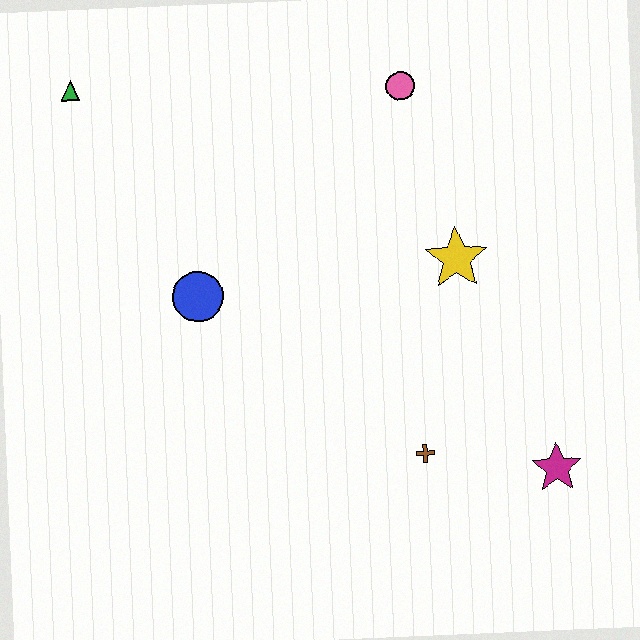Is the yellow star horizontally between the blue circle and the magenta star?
Yes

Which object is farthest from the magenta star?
The green triangle is farthest from the magenta star.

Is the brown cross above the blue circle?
No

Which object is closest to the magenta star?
The brown cross is closest to the magenta star.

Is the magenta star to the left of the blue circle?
No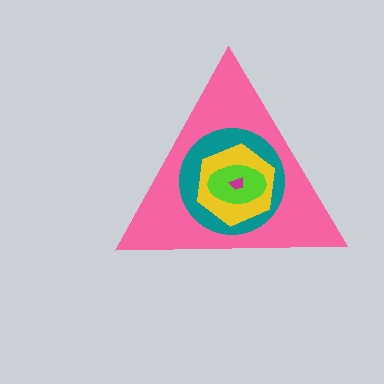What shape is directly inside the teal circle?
The yellow hexagon.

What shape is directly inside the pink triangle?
The teal circle.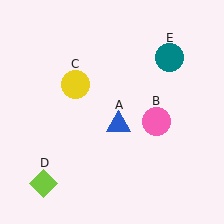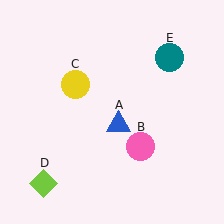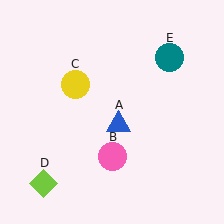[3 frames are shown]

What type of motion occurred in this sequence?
The pink circle (object B) rotated clockwise around the center of the scene.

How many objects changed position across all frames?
1 object changed position: pink circle (object B).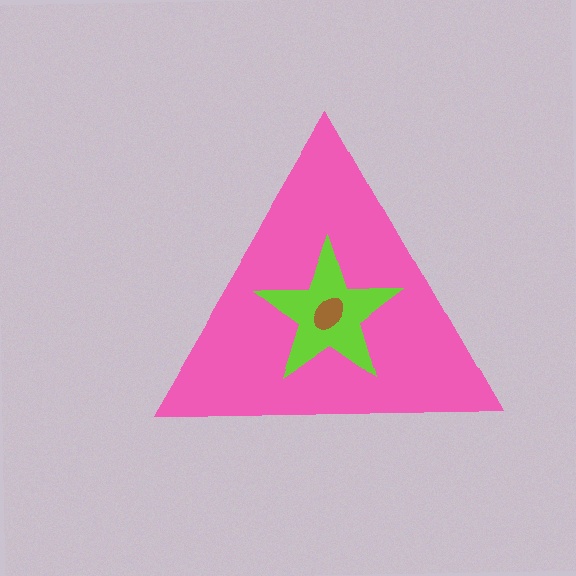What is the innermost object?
The brown ellipse.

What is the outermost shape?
The pink triangle.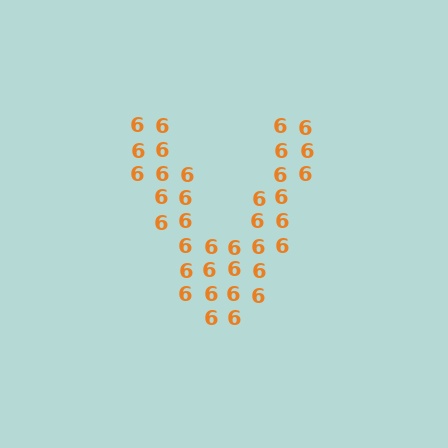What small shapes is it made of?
It is made of small digit 6's.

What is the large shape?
The large shape is the letter V.